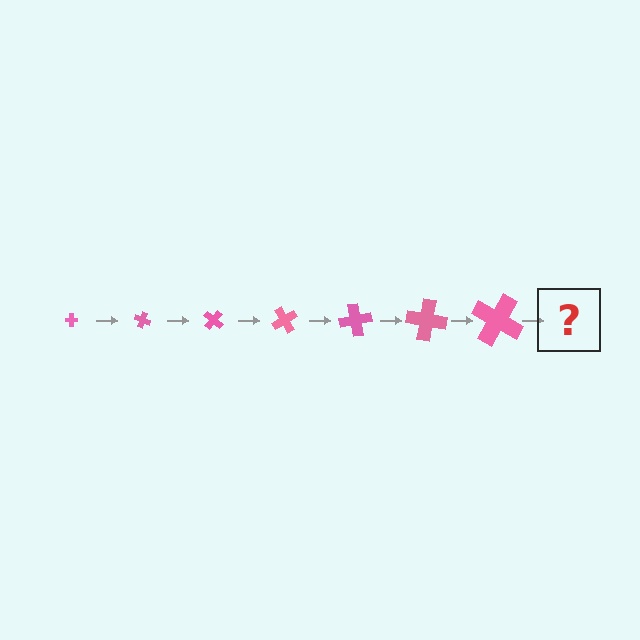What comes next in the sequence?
The next element should be a cross, larger than the previous one and rotated 140 degrees from the start.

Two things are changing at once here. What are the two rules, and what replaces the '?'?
The two rules are that the cross grows larger each step and it rotates 20 degrees each step. The '?' should be a cross, larger than the previous one and rotated 140 degrees from the start.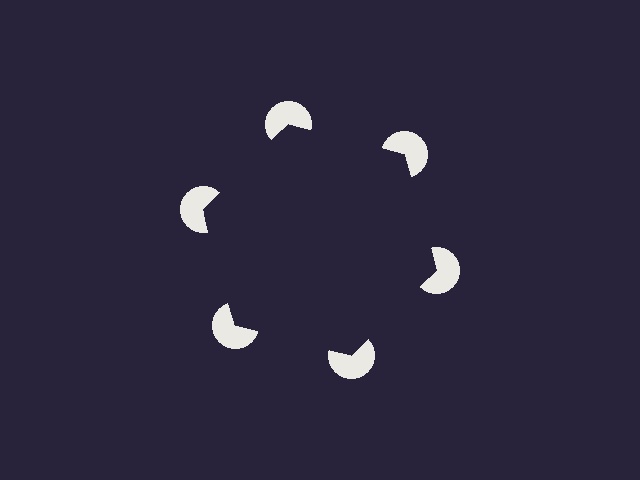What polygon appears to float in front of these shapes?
An illusory hexagon — its edges are inferred from the aligned wedge cuts in the pac-man discs, not physically drawn.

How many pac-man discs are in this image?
There are 6 — one at each vertex of the illusory hexagon.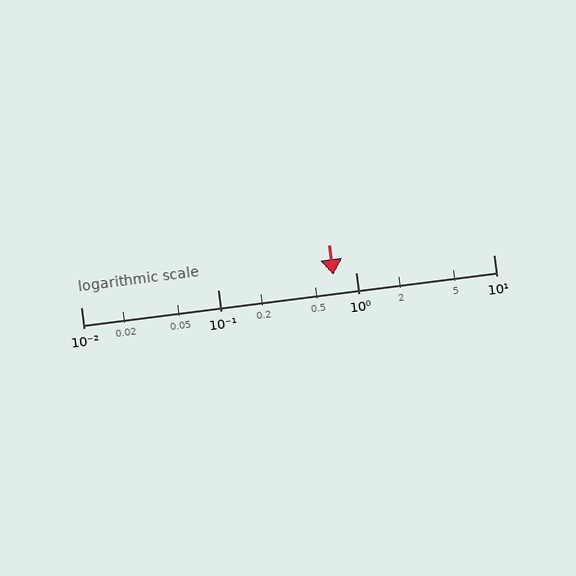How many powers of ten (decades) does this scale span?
The scale spans 3 decades, from 0.01 to 10.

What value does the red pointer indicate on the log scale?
The pointer indicates approximately 0.69.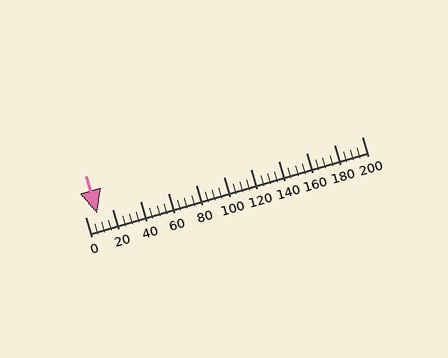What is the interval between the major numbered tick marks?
The major tick marks are spaced 20 units apart.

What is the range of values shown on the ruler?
The ruler shows values from 0 to 200.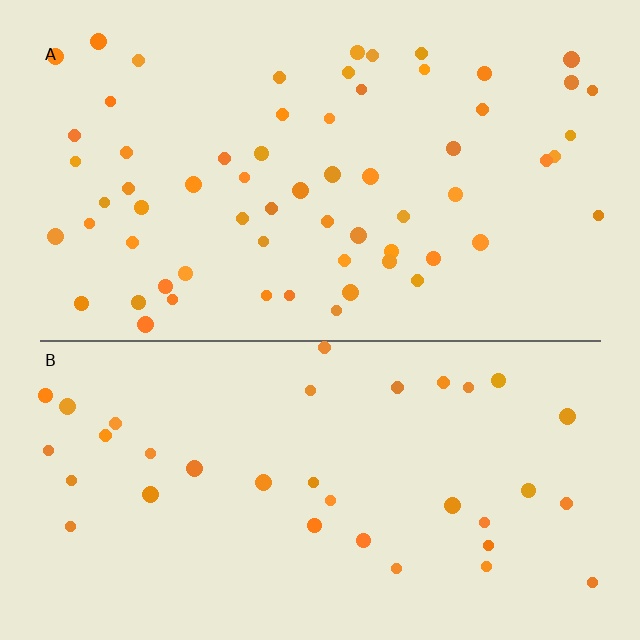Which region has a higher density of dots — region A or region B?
A (the top).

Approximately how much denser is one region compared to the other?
Approximately 1.8× — region A over region B.